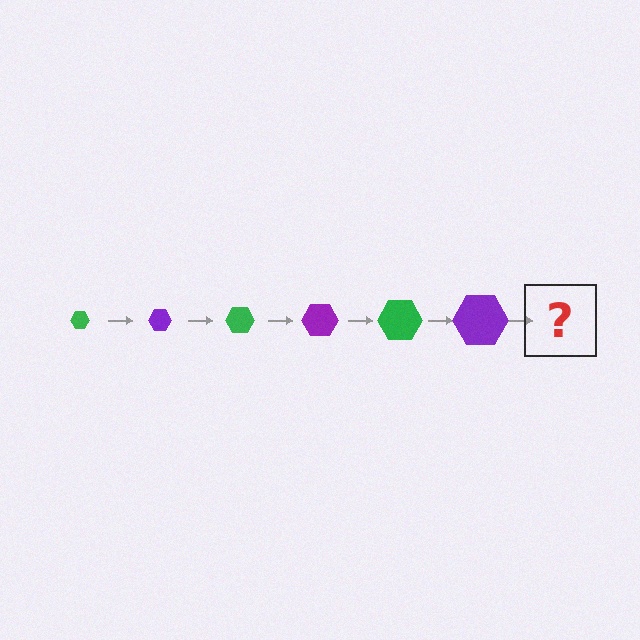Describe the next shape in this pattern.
It should be a green hexagon, larger than the previous one.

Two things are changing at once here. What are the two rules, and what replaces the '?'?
The two rules are that the hexagon grows larger each step and the color cycles through green and purple. The '?' should be a green hexagon, larger than the previous one.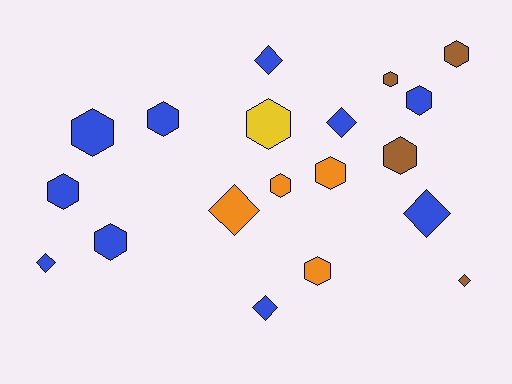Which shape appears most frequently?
Hexagon, with 12 objects.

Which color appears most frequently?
Blue, with 10 objects.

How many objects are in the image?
There are 19 objects.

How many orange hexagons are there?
There are 3 orange hexagons.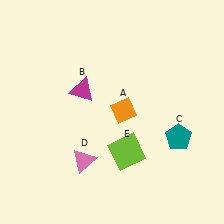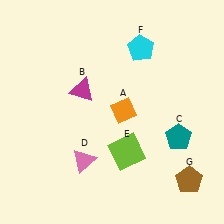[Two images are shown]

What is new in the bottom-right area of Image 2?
A brown pentagon (G) was added in the bottom-right area of Image 2.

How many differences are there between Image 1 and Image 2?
There are 2 differences between the two images.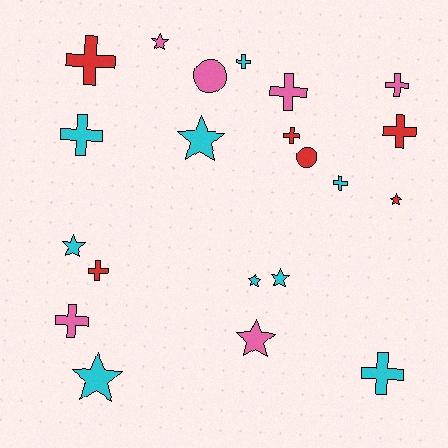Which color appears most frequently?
Cyan, with 9 objects.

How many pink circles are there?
There is 1 pink circle.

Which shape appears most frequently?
Cross, with 11 objects.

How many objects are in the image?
There are 21 objects.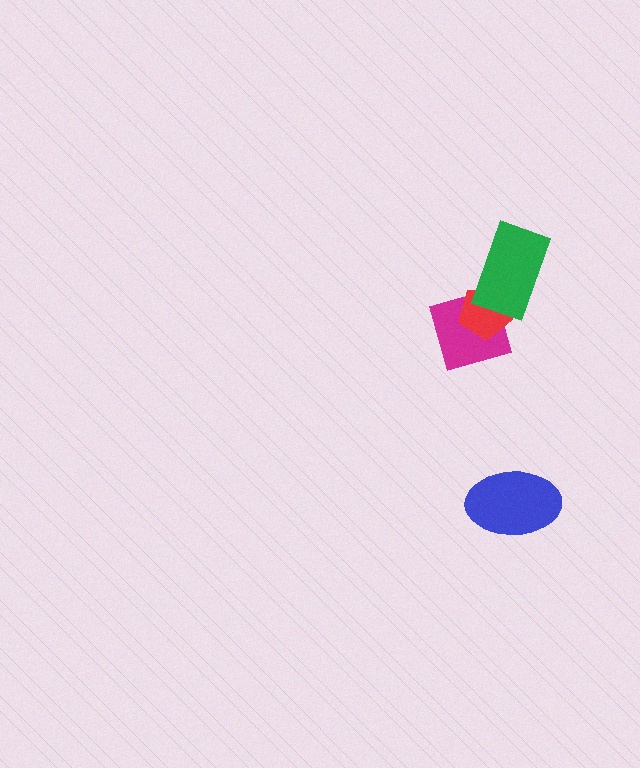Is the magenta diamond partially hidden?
Yes, it is partially covered by another shape.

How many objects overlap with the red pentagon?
2 objects overlap with the red pentagon.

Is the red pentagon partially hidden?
Yes, it is partially covered by another shape.